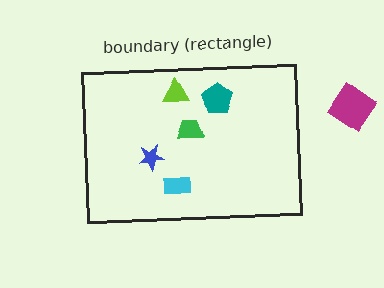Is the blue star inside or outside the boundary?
Inside.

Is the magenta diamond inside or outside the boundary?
Outside.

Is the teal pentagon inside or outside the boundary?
Inside.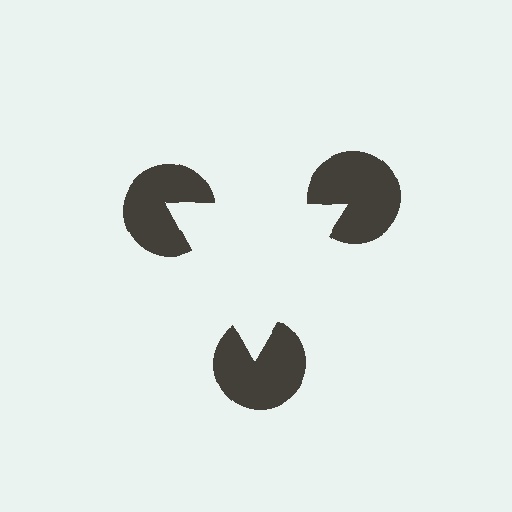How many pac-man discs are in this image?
There are 3 — one at each vertex of the illusory triangle.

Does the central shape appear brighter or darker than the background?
It typically appears slightly brighter than the background, even though no actual brightness change is drawn.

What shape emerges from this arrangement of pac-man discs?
An illusory triangle — its edges are inferred from the aligned wedge cuts in the pac-man discs, not physically drawn.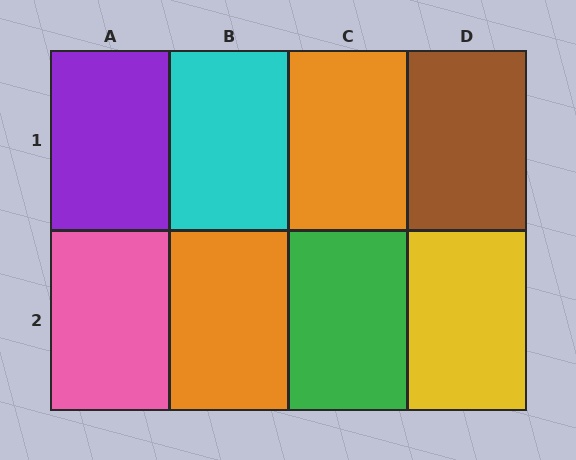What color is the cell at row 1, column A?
Purple.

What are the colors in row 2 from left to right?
Pink, orange, green, yellow.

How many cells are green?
1 cell is green.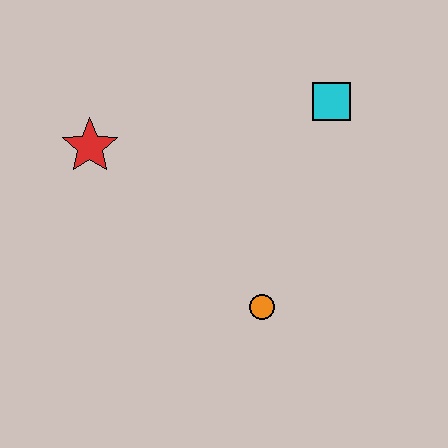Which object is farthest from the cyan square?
The red star is farthest from the cyan square.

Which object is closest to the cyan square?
The orange circle is closest to the cyan square.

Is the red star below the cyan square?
Yes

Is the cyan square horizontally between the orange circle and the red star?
No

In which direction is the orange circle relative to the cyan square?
The orange circle is below the cyan square.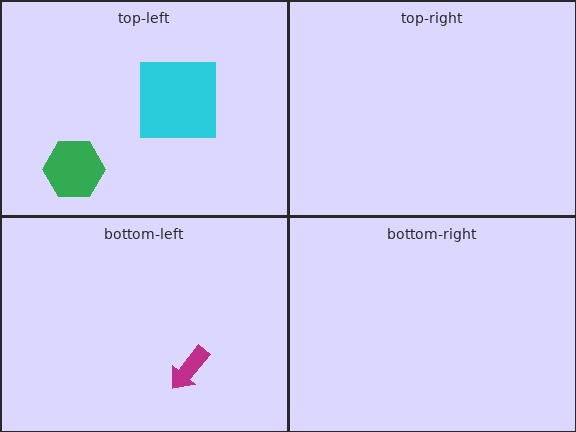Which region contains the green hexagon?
The top-left region.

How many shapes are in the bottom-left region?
1.